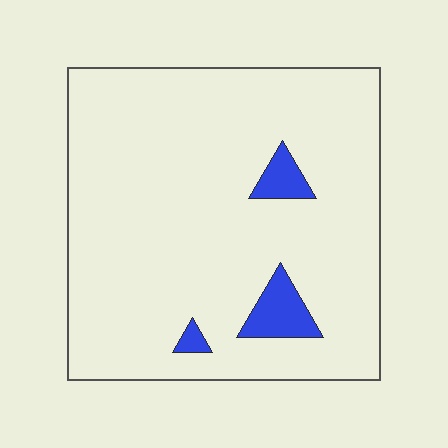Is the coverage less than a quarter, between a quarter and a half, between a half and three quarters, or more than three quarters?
Less than a quarter.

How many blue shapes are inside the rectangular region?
3.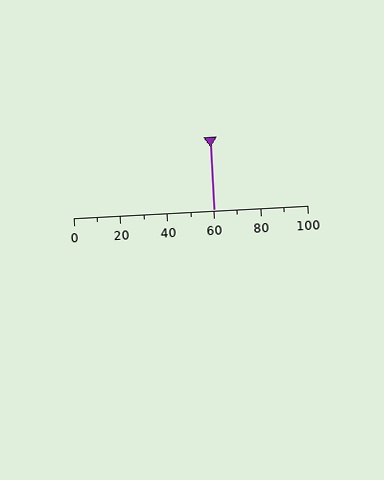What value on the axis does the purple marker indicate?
The marker indicates approximately 60.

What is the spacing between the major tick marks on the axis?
The major ticks are spaced 20 apart.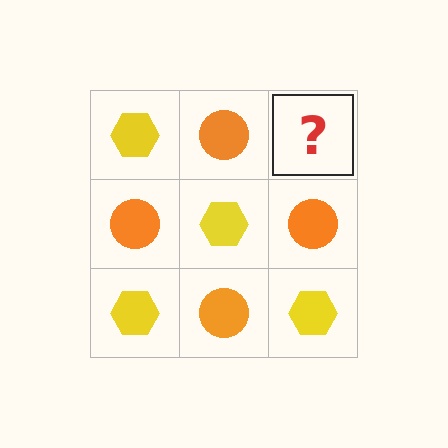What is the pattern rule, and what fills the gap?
The rule is that it alternates yellow hexagon and orange circle in a checkerboard pattern. The gap should be filled with a yellow hexagon.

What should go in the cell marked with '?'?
The missing cell should contain a yellow hexagon.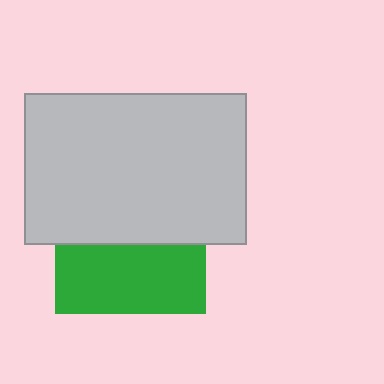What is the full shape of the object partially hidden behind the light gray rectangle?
The partially hidden object is a green square.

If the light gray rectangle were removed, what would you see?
You would see the complete green square.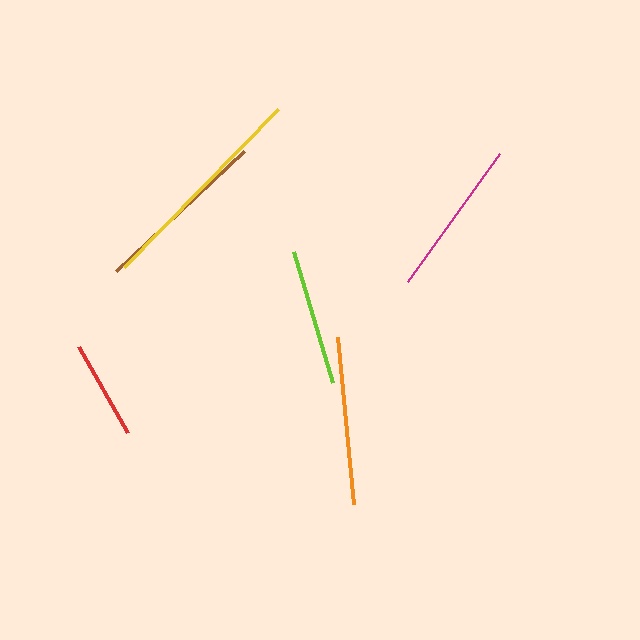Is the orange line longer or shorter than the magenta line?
The orange line is longer than the magenta line.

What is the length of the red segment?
The red segment is approximately 98 pixels long.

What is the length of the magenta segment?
The magenta segment is approximately 158 pixels long.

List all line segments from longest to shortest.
From longest to shortest: yellow, brown, orange, magenta, lime, red.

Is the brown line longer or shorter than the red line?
The brown line is longer than the red line.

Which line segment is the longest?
The yellow line is the longest at approximately 221 pixels.